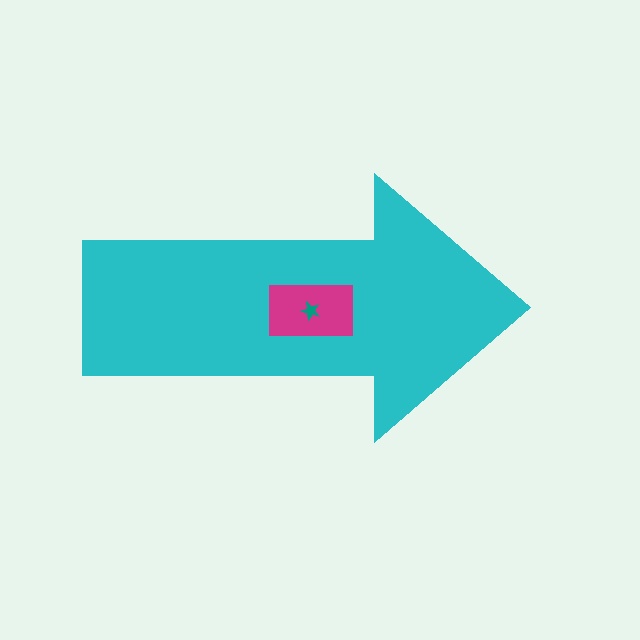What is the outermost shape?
The cyan arrow.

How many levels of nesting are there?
3.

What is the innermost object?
The teal star.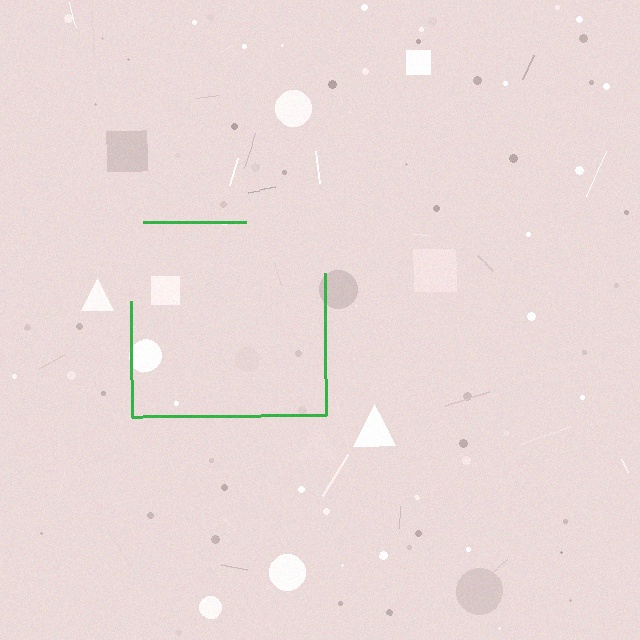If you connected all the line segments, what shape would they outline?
They would outline a square.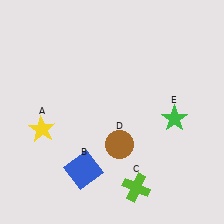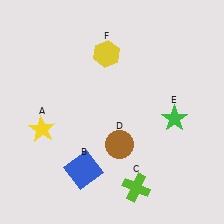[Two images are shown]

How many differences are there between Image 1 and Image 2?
There is 1 difference between the two images.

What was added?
A yellow hexagon (F) was added in Image 2.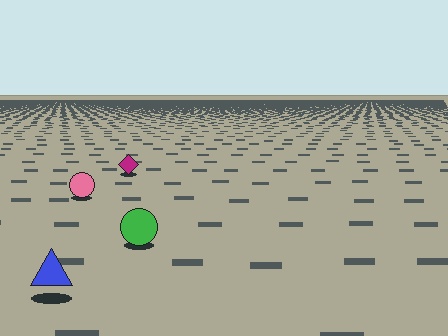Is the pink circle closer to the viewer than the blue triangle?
No. The blue triangle is closer — you can tell from the texture gradient: the ground texture is coarser near it.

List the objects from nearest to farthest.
From nearest to farthest: the blue triangle, the green circle, the pink circle, the magenta diamond.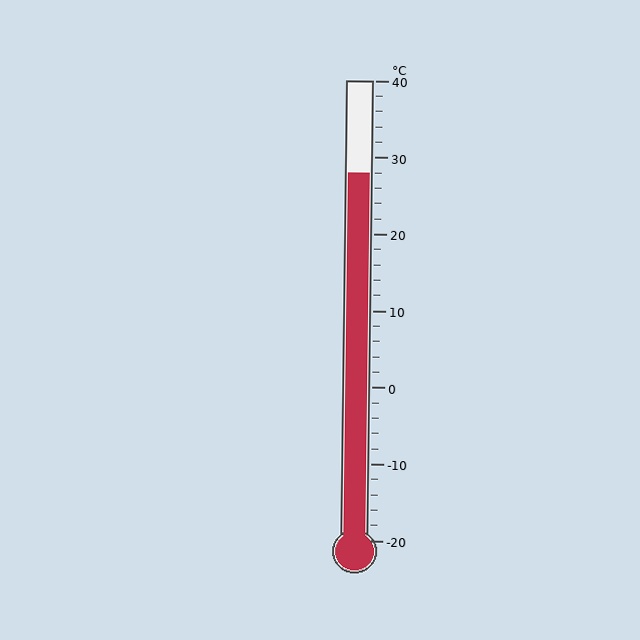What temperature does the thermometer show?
The thermometer shows approximately 28°C.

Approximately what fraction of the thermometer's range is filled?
The thermometer is filled to approximately 80% of its range.